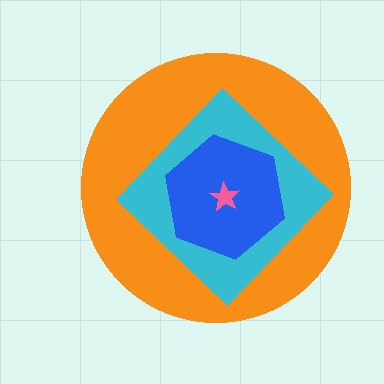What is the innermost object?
The pink star.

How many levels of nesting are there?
4.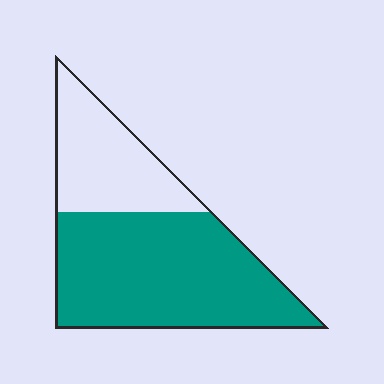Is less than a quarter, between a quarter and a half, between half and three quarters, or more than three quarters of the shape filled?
Between half and three quarters.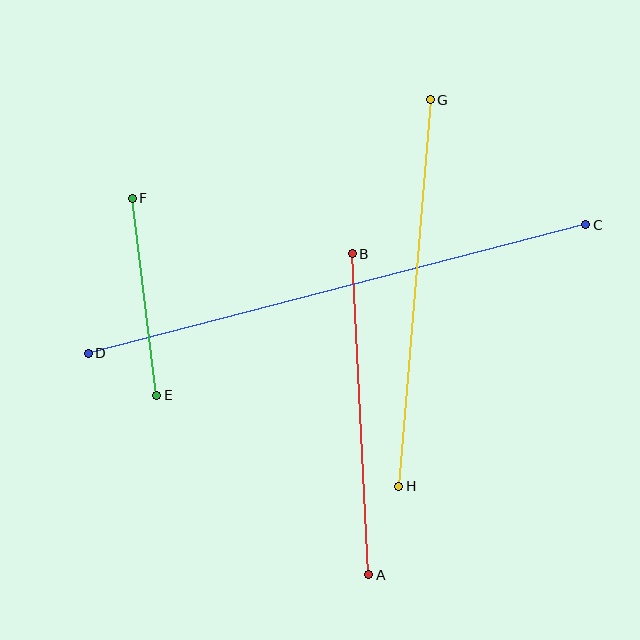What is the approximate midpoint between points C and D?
The midpoint is at approximately (337, 289) pixels.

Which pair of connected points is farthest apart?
Points C and D are farthest apart.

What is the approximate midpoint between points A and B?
The midpoint is at approximately (360, 414) pixels.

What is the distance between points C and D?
The distance is approximately 514 pixels.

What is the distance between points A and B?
The distance is approximately 322 pixels.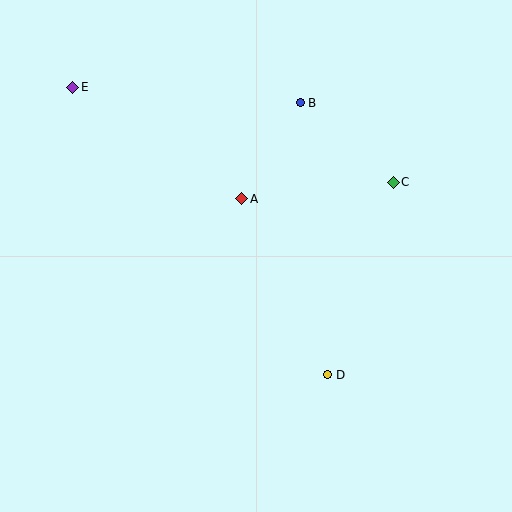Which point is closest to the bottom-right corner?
Point D is closest to the bottom-right corner.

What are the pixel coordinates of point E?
Point E is at (73, 87).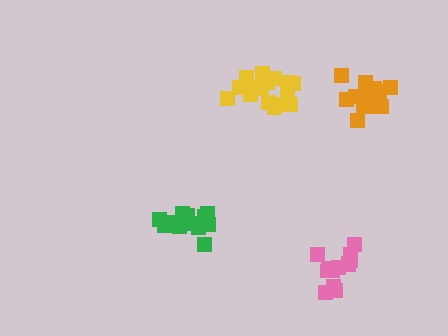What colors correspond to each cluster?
The clusters are colored: pink, orange, green, yellow.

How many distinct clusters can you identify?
There are 4 distinct clusters.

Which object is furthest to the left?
The green cluster is leftmost.